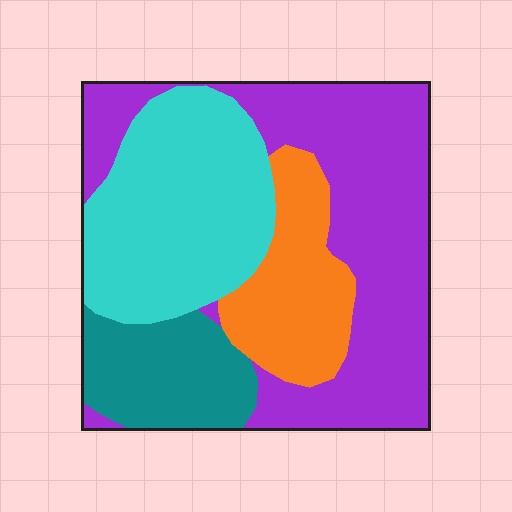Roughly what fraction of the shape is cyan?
Cyan takes up about one quarter (1/4) of the shape.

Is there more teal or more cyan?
Cyan.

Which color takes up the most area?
Purple, at roughly 40%.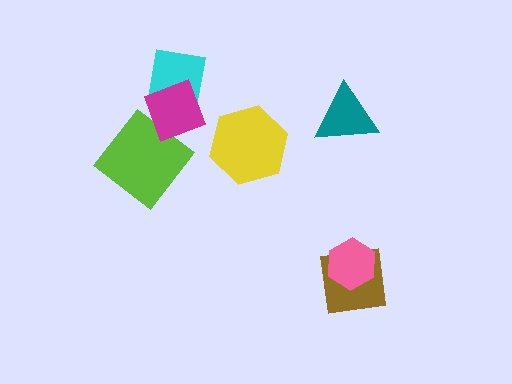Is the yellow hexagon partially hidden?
No, no other shape covers it.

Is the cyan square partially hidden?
Yes, it is partially covered by another shape.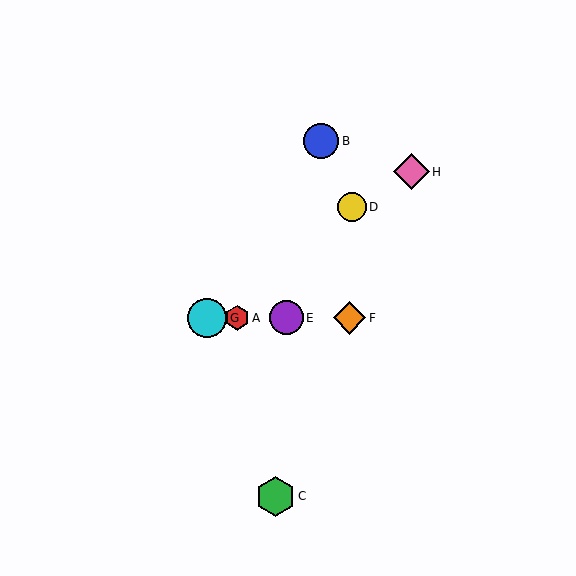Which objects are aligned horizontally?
Objects A, E, F, G are aligned horizontally.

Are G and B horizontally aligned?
No, G is at y≈318 and B is at y≈141.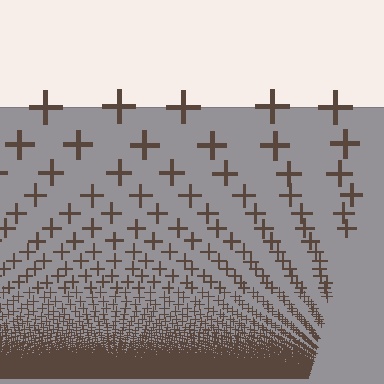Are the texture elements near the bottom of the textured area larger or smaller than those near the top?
Smaller. The gradient is inverted — elements near the bottom are smaller and denser.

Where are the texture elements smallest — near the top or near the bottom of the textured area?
Near the bottom.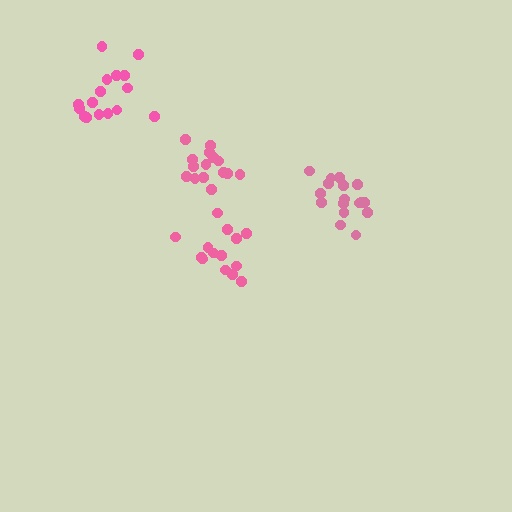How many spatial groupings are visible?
There are 4 spatial groupings.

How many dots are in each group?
Group 1: 14 dots, Group 2: 15 dots, Group 3: 17 dots, Group 4: 16 dots (62 total).